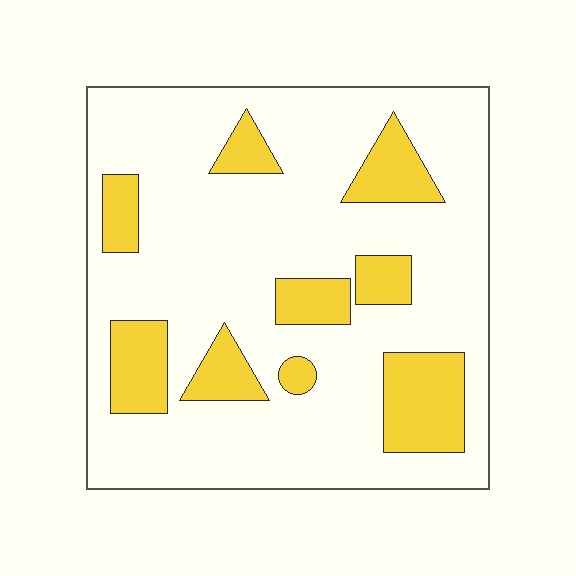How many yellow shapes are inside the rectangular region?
9.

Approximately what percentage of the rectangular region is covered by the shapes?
Approximately 20%.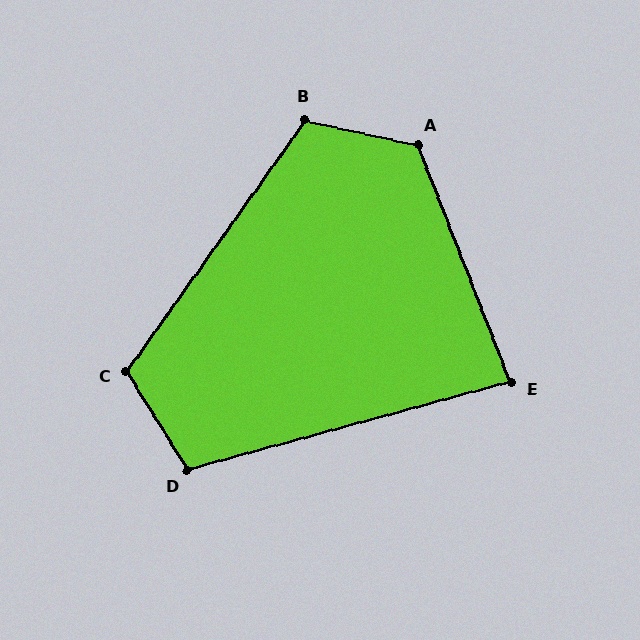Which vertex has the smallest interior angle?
E, at approximately 84 degrees.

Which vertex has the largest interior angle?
A, at approximately 124 degrees.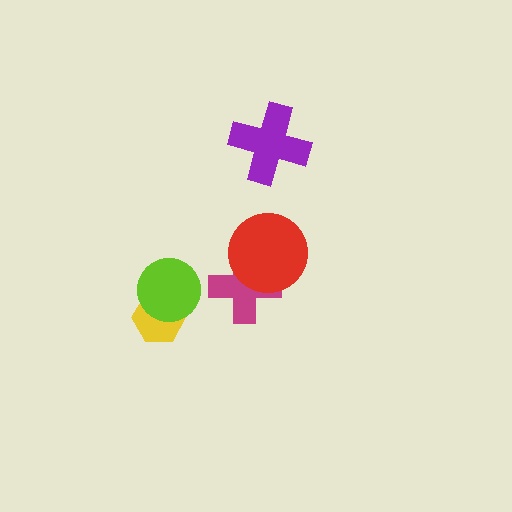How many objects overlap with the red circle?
1 object overlaps with the red circle.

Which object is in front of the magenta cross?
The red circle is in front of the magenta cross.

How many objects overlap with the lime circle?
1 object overlaps with the lime circle.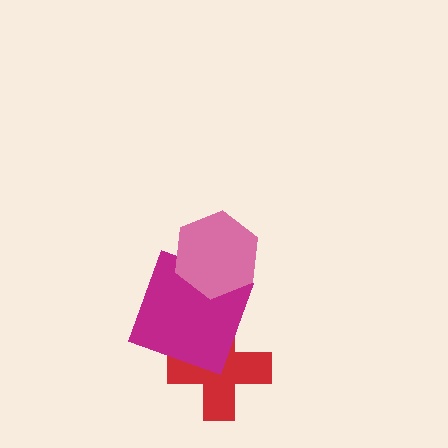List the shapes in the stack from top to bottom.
From top to bottom: the pink hexagon, the magenta square, the red cross.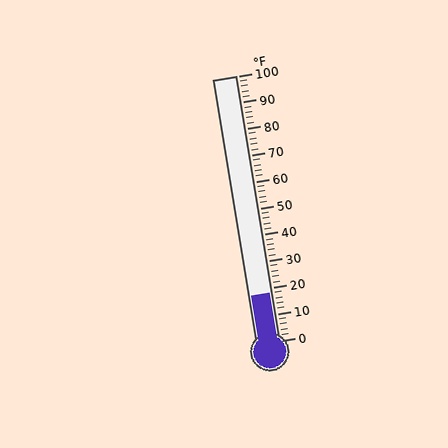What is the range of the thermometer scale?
The thermometer scale ranges from 0°F to 100°F.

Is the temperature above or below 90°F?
The temperature is below 90°F.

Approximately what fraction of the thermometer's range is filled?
The thermometer is filled to approximately 20% of its range.